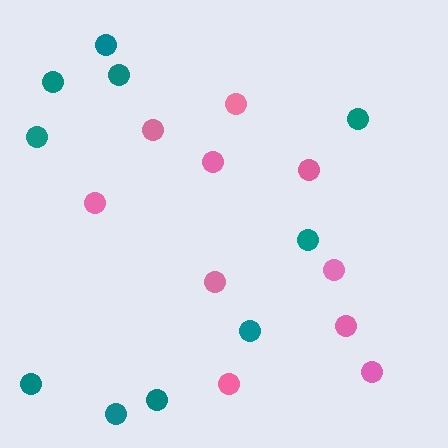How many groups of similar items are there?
There are 2 groups: one group of pink circles (10) and one group of teal circles (10).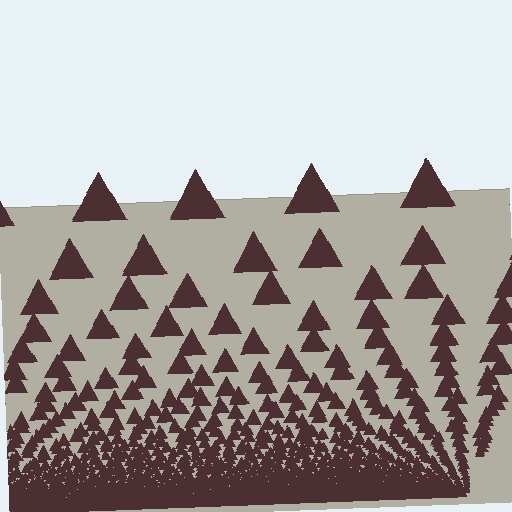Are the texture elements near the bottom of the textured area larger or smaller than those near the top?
Smaller. The gradient is inverted — elements near the bottom are smaller and denser.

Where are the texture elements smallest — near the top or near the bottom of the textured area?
Near the bottom.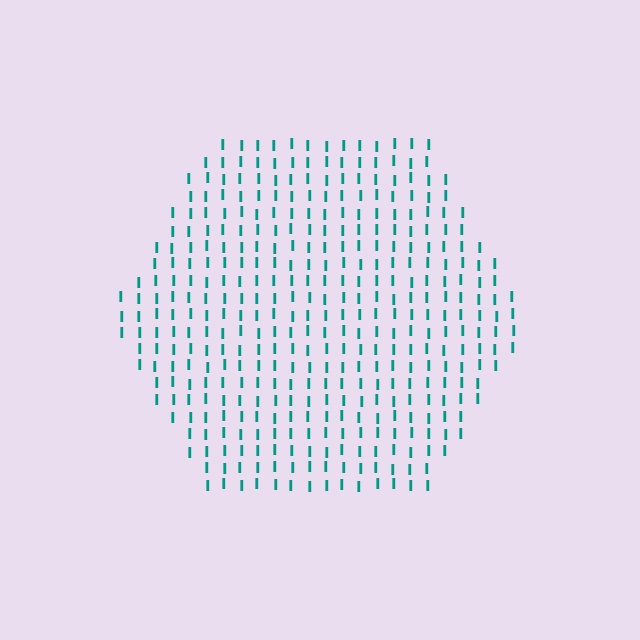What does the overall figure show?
The overall figure shows a hexagon.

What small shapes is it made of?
It is made of small letter I's.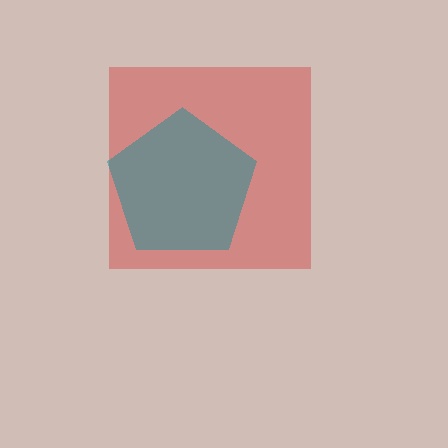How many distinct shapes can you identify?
There are 2 distinct shapes: a red square, a teal pentagon.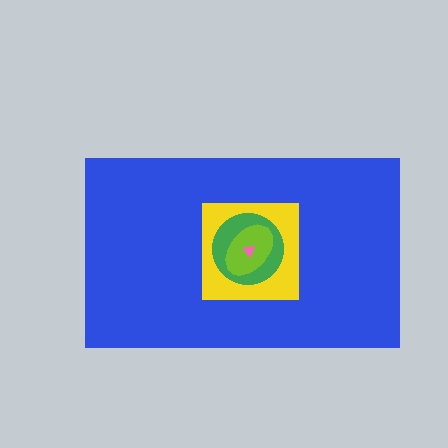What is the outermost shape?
The blue rectangle.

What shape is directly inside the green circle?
The lime ellipse.